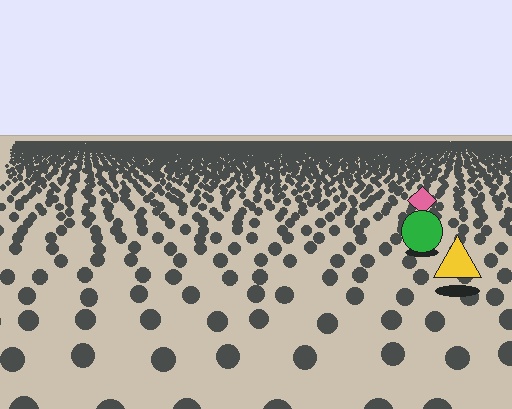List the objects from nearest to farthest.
From nearest to farthest: the yellow triangle, the green circle, the pink diamond.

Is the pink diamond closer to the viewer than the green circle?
No. The green circle is closer — you can tell from the texture gradient: the ground texture is coarser near it.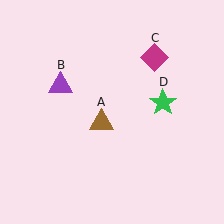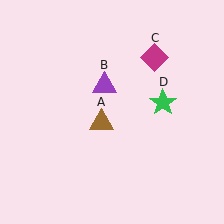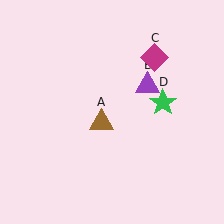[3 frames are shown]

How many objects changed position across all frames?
1 object changed position: purple triangle (object B).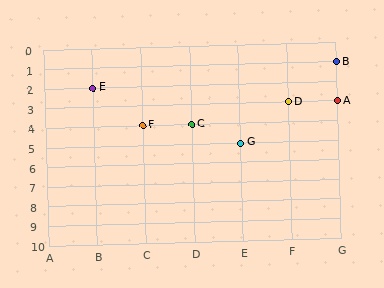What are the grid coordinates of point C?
Point C is at grid coordinates (D, 4).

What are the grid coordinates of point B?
Point B is at grid coordinates (G, 1).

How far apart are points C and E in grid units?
Points C and E are 2 columns and 2 rows apart (about 2.8 grid units diagonally).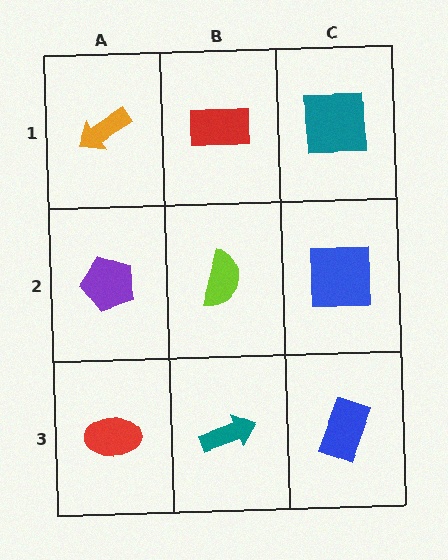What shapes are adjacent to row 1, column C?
A blue square (row 2, column C), a red rectangle (row 1, column B).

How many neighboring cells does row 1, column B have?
3.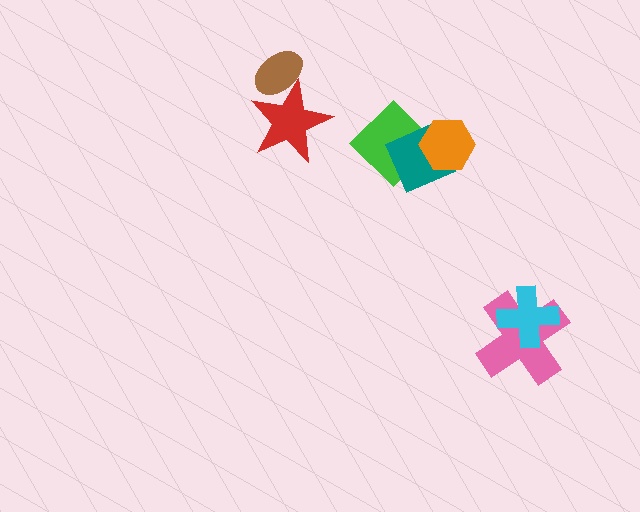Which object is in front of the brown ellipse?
The red star is in front of the brown ellipse.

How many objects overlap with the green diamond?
2 objects overlap with the green diamond.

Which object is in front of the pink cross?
The cyan cross is in front of the pink cross.